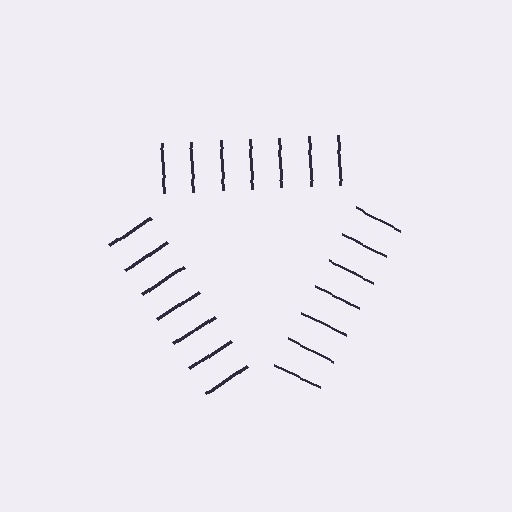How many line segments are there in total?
21 — 7 along each of the 3 edges.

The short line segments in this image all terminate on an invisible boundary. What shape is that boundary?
An illusory triangle — the line segments terminate on its edges but no continuous stroke is drawn.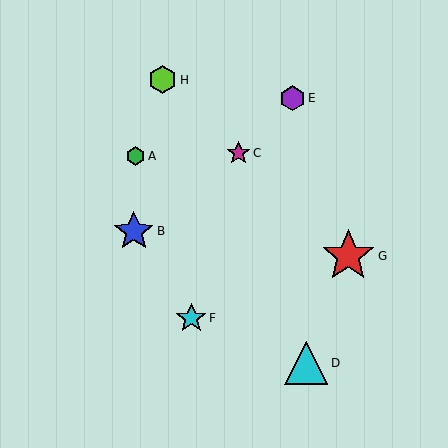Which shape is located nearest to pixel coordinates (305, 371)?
The cyan triangle (labeled D) at (306, 363) is nearest to that location.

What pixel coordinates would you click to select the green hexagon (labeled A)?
Click at (135, 156) to select the green hexagon A.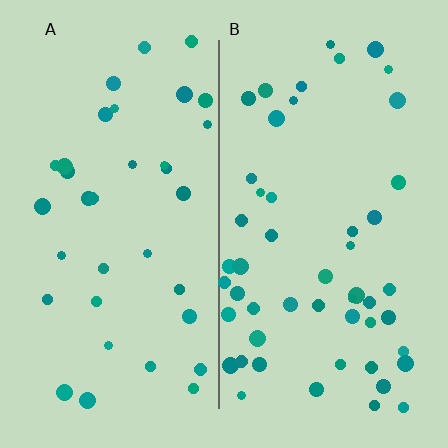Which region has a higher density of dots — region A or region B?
B (the right).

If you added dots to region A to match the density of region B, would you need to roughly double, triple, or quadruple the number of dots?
Approximately double.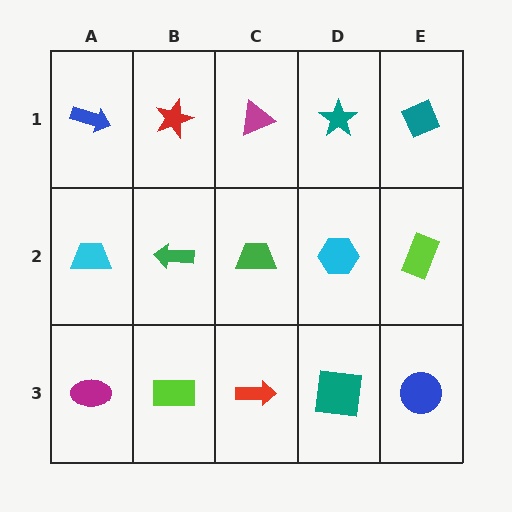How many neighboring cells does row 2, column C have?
4.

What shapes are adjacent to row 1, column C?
A green trapezoid (row 2, column C), a red star (row 1, column B), a teal star (row 1, column D).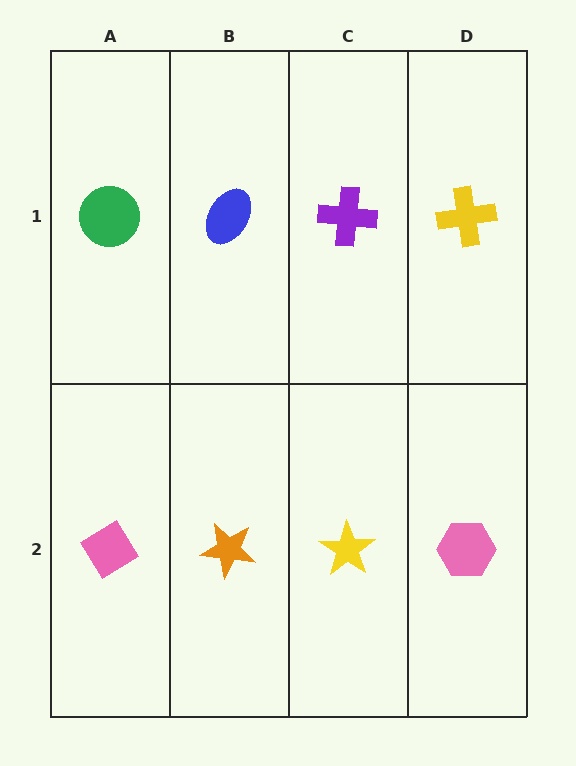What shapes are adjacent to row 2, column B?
A blue ellipse (row 1, column B), a pink diamond (row 2, column A), a yellow star (row 2, column C).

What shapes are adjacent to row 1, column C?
A yellow star (row 2, column C), a blue ellipse (row 1, column B), a yellow cross (row 1, column D).